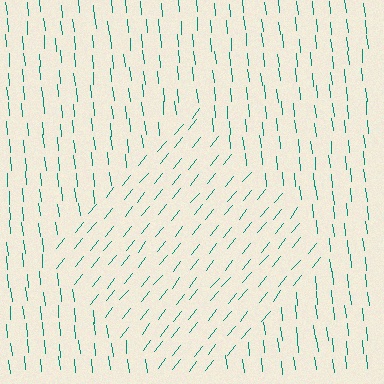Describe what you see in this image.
The image is filled with small teal line segments. A diamond region in the image has lines oriented differently from the surrounding lines, creating a visible texture boundary.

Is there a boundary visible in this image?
Yes, there is a texture boundary formed by a change in line orientation.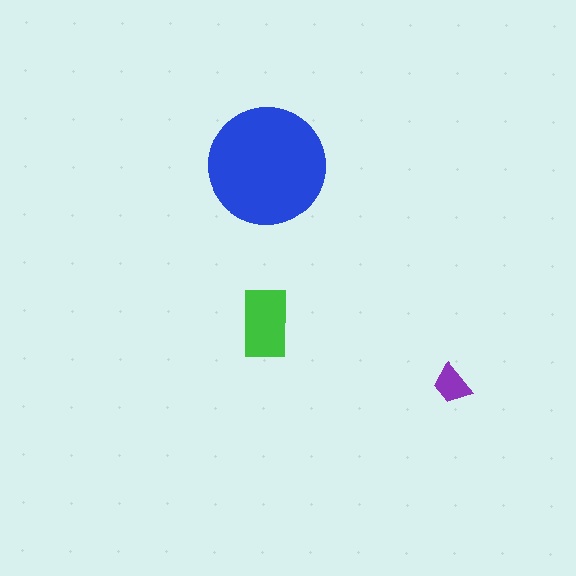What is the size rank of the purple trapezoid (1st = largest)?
3rd.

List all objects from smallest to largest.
The purple trapezoid, the green rectangle, the blue circle.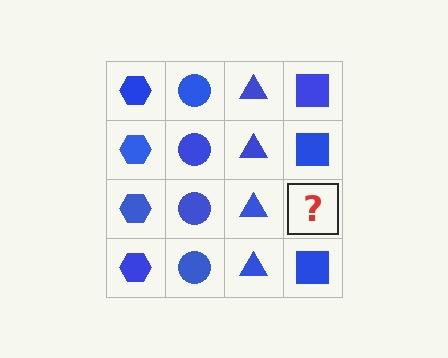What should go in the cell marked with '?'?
The missing cell should contain a blue square.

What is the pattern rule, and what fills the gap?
The rule is that each column has a consistent shape. The gap should be filled with a blue square.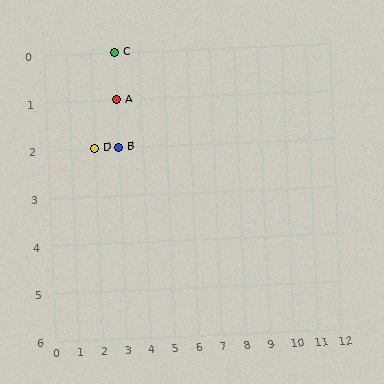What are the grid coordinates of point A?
Point A is at grid coordinates (3, 1).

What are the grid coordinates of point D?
Point D is at grid coordinates (2, 2).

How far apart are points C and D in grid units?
Points C and D are 1 column and 2 rows apart (about 2.2 grid units diagonally).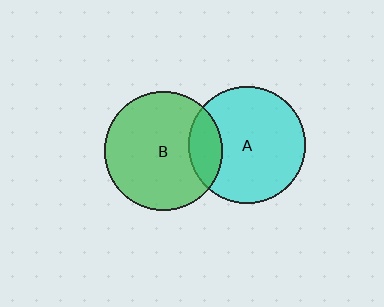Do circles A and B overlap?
Yes.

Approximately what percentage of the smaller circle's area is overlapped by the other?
Approximately 20%.